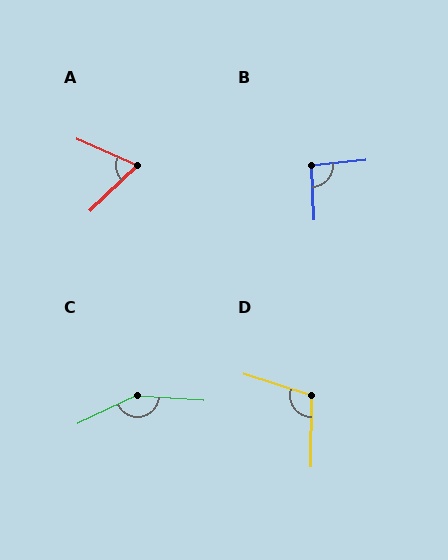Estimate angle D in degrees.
Approximately 107 degrees.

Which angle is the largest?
C, at approximately 151 degrees.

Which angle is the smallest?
A, at approximately 67 degrees.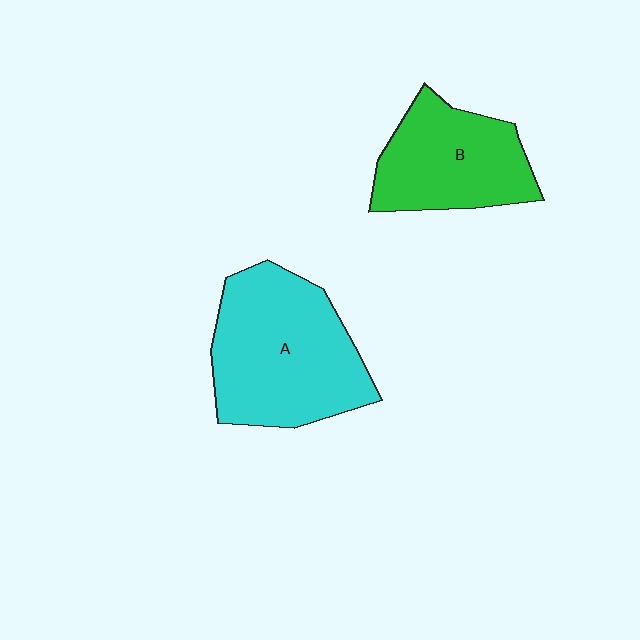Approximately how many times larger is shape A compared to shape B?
Approximately 1.4 times.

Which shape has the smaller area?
Shape B (green).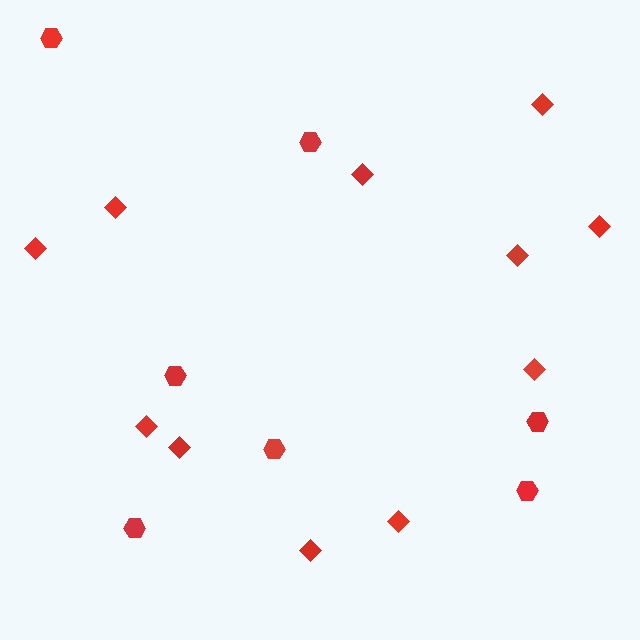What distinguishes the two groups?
There are 2 groups: one group of hexagons (7) and one group of diamonds (11).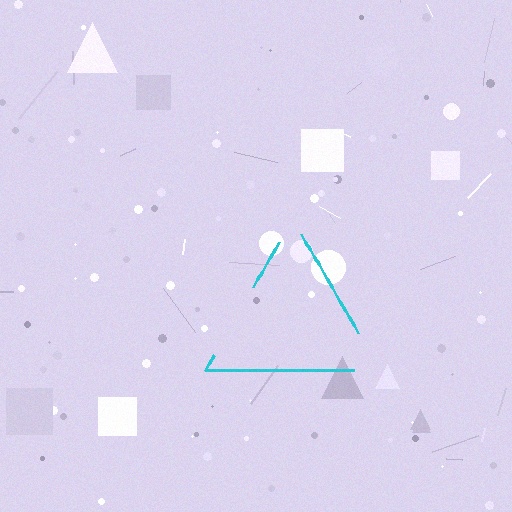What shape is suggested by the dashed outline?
The dashed outline suggests a triangle.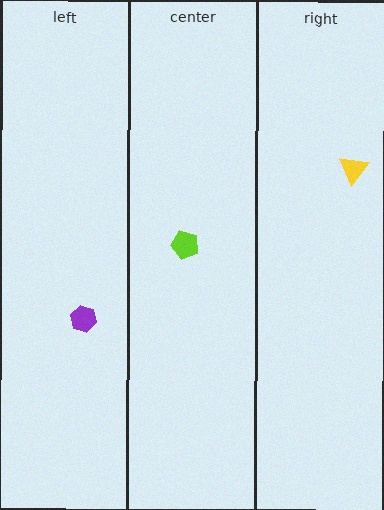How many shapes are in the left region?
1.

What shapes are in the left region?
The purple hexagon.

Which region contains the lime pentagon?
The center region.